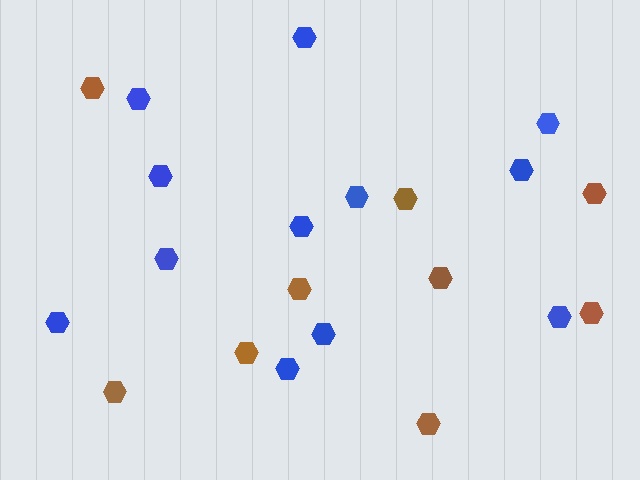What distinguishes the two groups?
There are 2 groups: one group of blue hexagons (12) and one group of brown hexagons (9).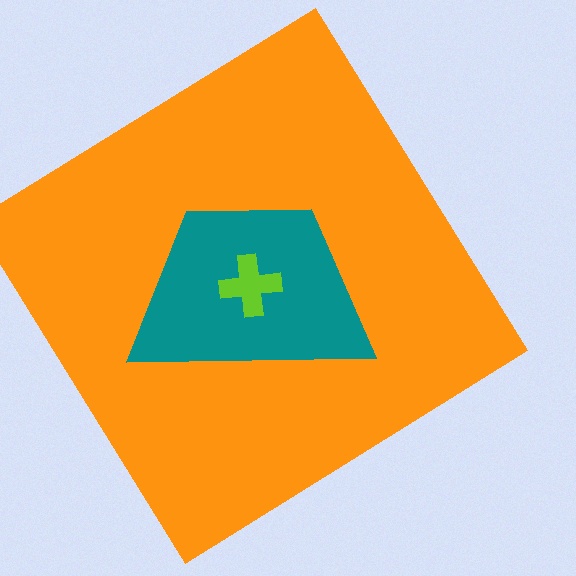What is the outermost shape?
The orange diamond.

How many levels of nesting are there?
3.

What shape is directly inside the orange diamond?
The teal trapezoid.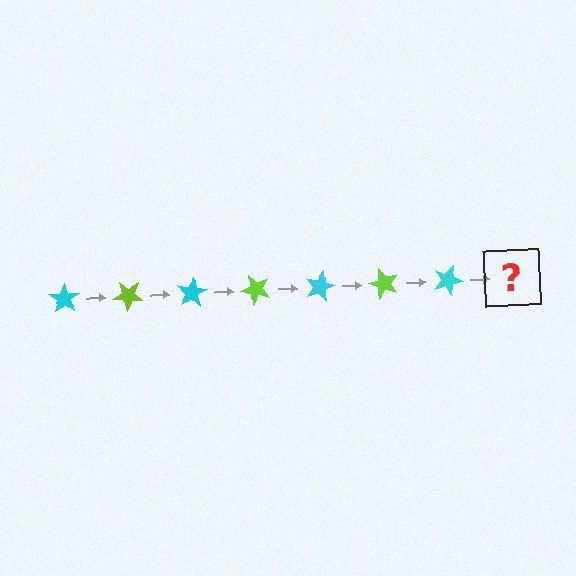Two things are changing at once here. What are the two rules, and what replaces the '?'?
The two rules are that it rotates 40 degrees each step and the color cycles through cyan and lime. The '?' should be a lime star, rotated 280 degrees from the start.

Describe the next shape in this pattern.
It should be a lime star, rotated 280 degrees from the start.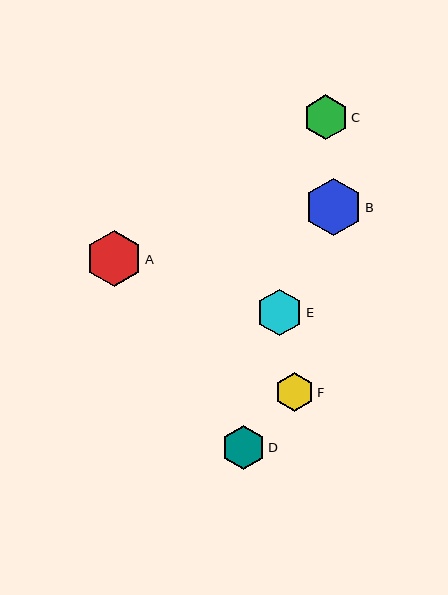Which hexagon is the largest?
Hexagon B is the largest with a size of approximately 57 pixels.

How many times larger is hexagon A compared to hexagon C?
Hexagon A is approximately 1.2 times the size of hexagon C.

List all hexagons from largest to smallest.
From largest to smallest: B, A, E, C, D, F.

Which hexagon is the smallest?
Hexagon F is the smallest with a size of approximately 39 pixels.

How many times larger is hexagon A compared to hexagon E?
Hexagon A is approximately 1.2 times the size of hexagon E.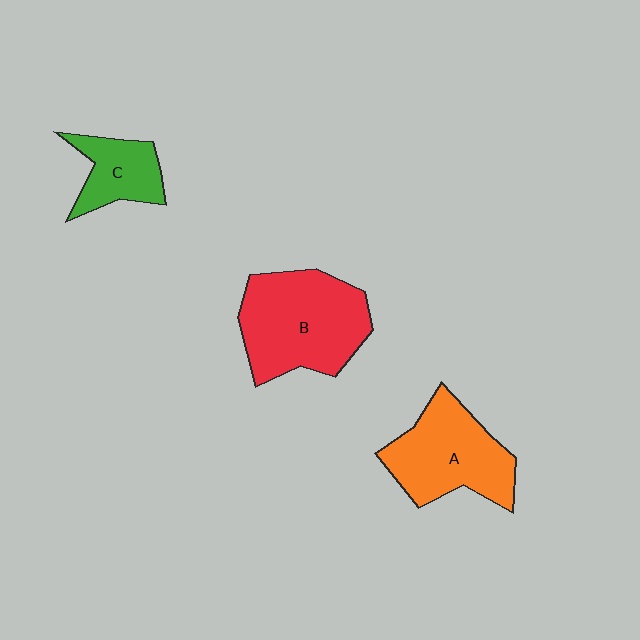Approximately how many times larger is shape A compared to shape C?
Approximately 1.8 times.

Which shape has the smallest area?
Shape C (green).